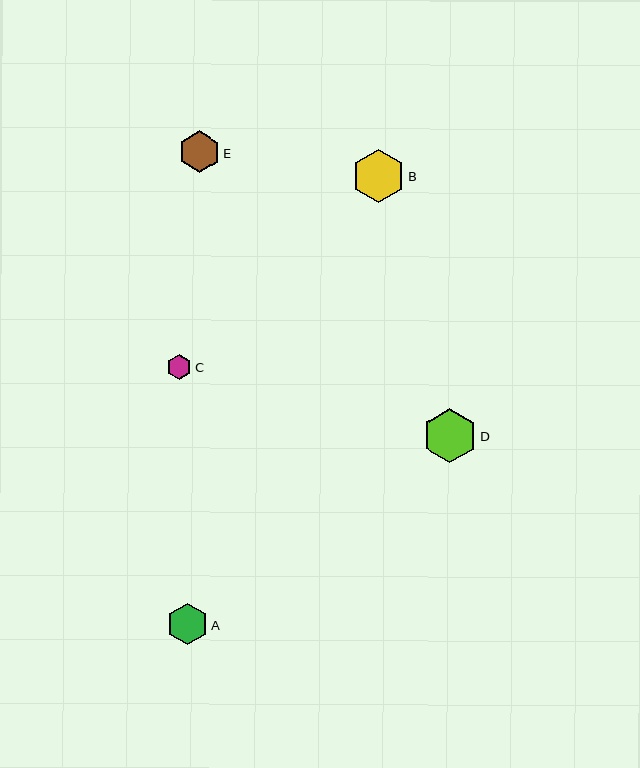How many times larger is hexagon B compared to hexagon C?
Hexagon B is approximately 2.1 times the size of hexagon C.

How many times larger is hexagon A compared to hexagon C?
Hexagon A is approximately 1.6 times the size of hexagon C.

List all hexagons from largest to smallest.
From largest to smallest: D, B, A, E, C.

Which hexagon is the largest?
Hexagon D is the largest with a size of approximately 54 pixels.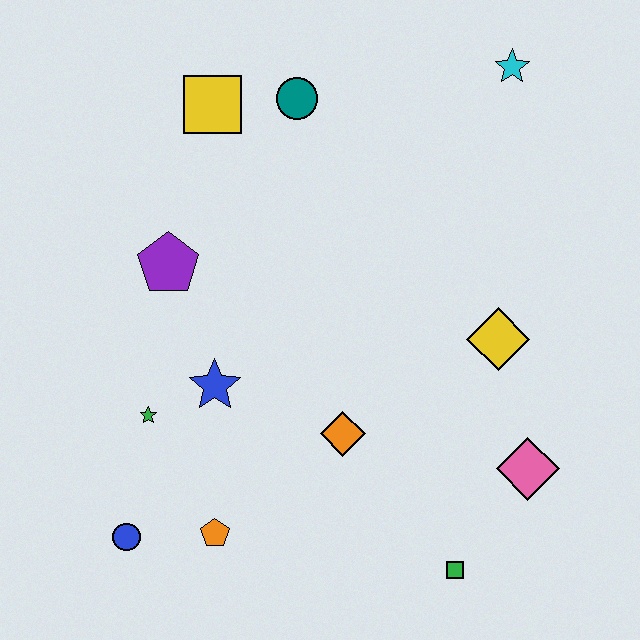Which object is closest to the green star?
The blue star is closest to the green star.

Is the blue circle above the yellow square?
No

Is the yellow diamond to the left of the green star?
No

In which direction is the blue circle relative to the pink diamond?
The blue circle is to the left of the pink diamond.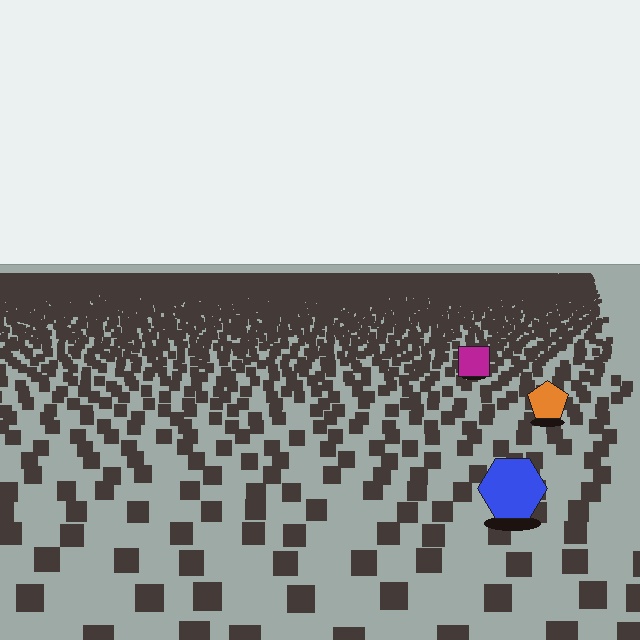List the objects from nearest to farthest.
From nearest to farthest: the blue hexagon, the orange pentagon, the magenta square.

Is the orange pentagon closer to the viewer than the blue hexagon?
No. The blue hexagon is closer — you can tell from the texture gradient: the ground texture is coarser near it.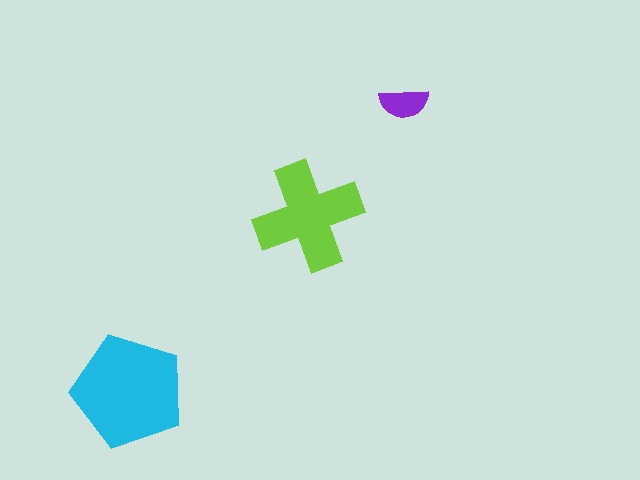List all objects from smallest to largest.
The purple semicircle, the lime cross, the cyan pentagon.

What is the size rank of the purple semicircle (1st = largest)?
3rd.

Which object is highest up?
The purple semicircle is topmost.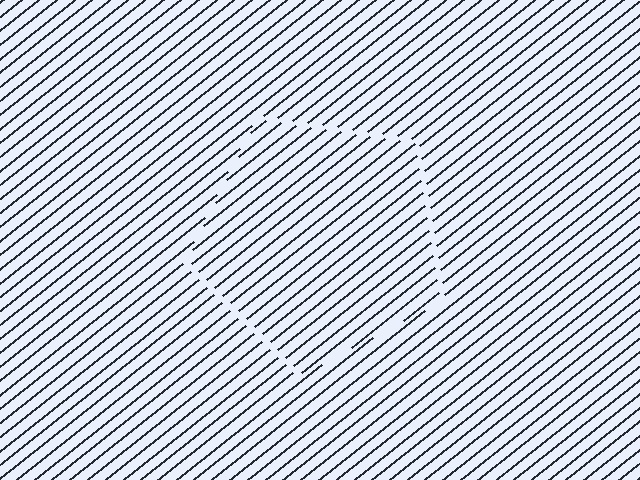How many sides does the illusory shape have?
5 sides — the line-ends trace a pentagon.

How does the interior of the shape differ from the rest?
The interior of the shape contains the same grating, shifted by half a period — the contour is defined by the phase discontinuity where line-ends from the inner and outer gratings abut.